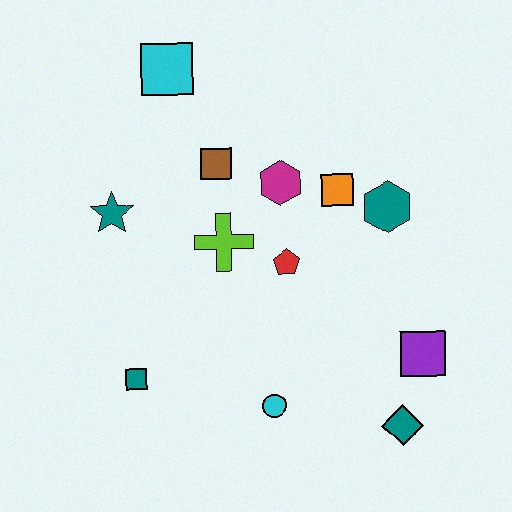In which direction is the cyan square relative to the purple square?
The cyan square is above the purple square.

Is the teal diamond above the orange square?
No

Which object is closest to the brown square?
The magenta hexagon is closest to the brown square.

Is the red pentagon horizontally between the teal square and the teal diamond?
Yes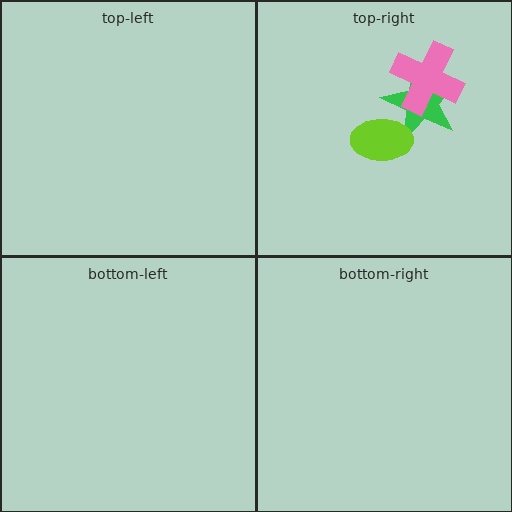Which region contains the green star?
The top-right region.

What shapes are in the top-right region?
The green star, the pink cross, the lime ellipse.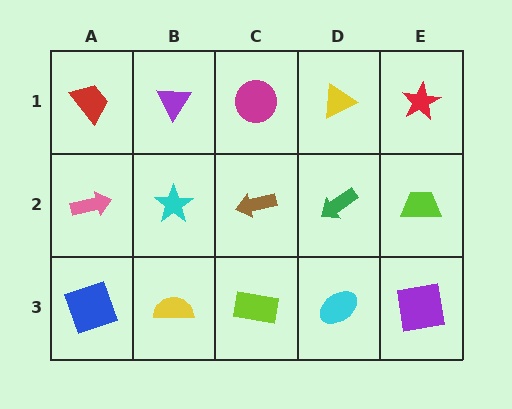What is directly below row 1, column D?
A green arrow.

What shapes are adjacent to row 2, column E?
A red star (row 1, column E), a purple square (row 3, column E), a green arrow (row 2, column D).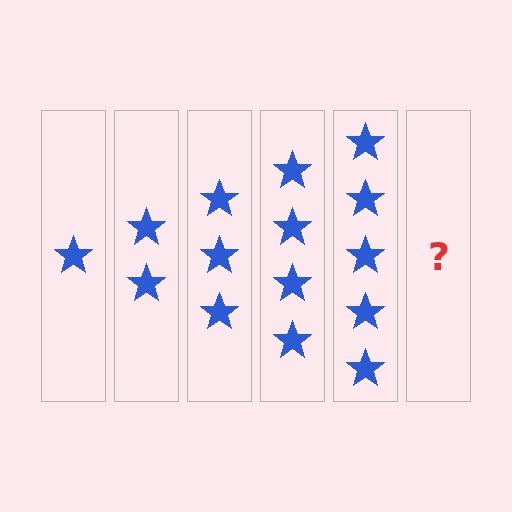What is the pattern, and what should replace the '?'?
The pattern is that each step adds one more star. The '?' should be 6 stars.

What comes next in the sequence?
The next element should be 6 stars.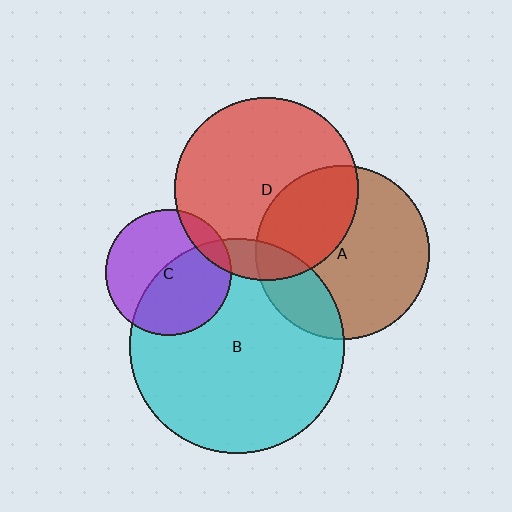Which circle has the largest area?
Circle B (cyan).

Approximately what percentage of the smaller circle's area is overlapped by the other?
Approximately 20%.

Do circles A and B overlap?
Yes.